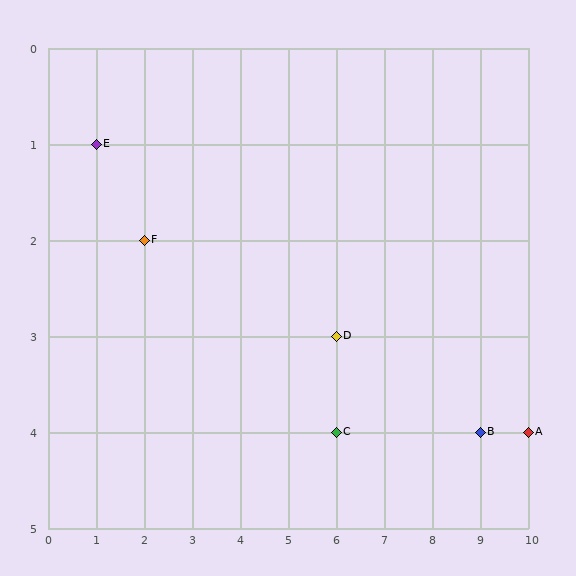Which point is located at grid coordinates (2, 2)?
Point F is at (2, 2).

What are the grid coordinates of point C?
Point C is at grid coordinates (6, 4).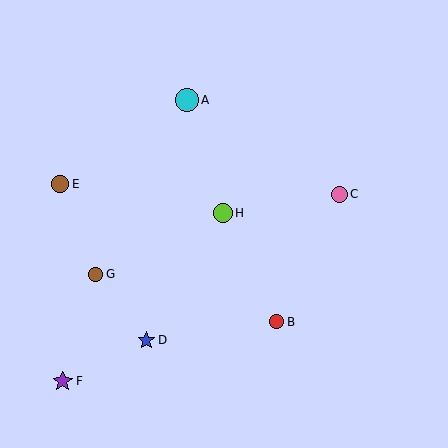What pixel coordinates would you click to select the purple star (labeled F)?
Click at (63, 381) to select the purple star F.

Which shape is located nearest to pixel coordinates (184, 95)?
The cyan circle (labeled A) at (187, 100) is nearest to that location.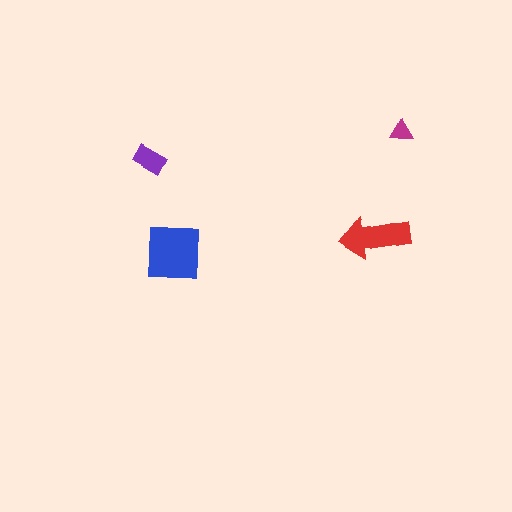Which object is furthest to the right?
The magenta triangle is rightmost.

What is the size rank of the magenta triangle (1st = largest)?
4th.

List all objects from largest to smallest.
The blue square, the red arrow, the purple rectangle, the magenta triangle.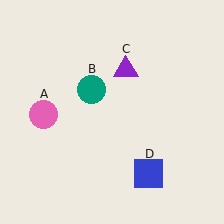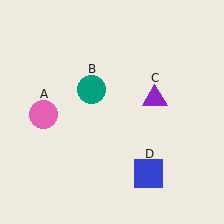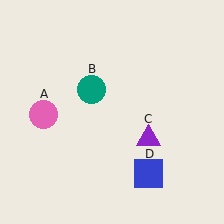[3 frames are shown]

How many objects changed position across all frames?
1 object changed position: purple triangle (object C).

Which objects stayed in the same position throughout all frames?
Pink circle (object A) and teal circle (object B) and blue square (object D) remained stationary.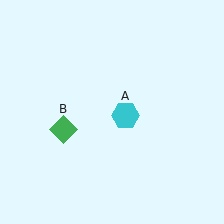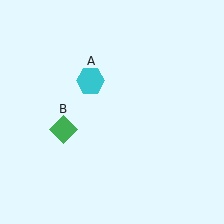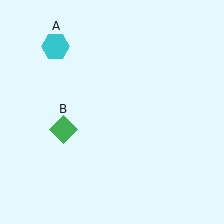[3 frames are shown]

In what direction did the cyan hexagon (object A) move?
The cyan hexagon (object A) moved up and to the left.